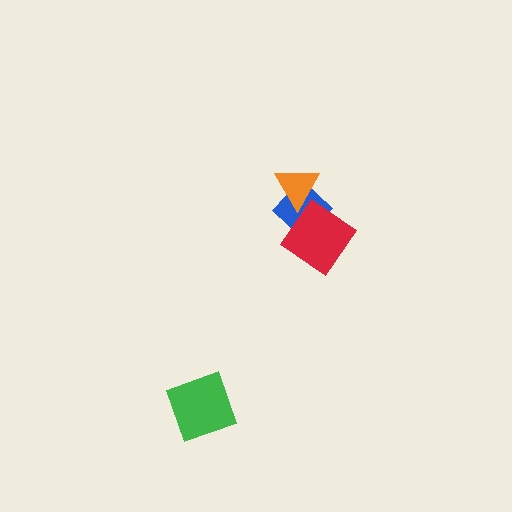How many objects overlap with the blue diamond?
2 objects overlap with the blue diamond.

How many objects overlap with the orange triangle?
2 objects overlap with the orange triangle.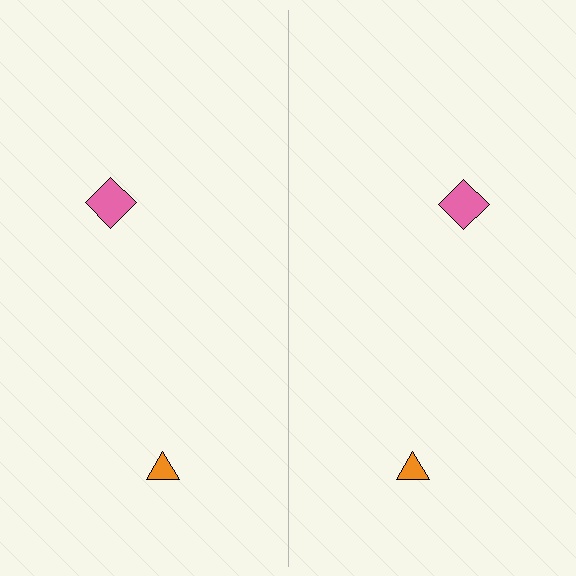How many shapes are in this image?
There are 4 shapes in this image.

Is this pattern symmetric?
Yes, this pattern has bilateral (reflection) symmetry.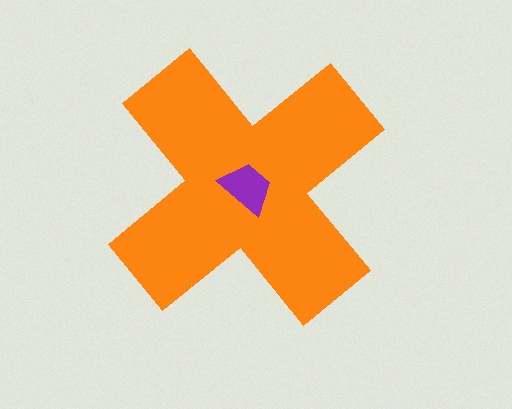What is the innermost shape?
The purple trapezoid.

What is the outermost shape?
The orange cross.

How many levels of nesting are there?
2.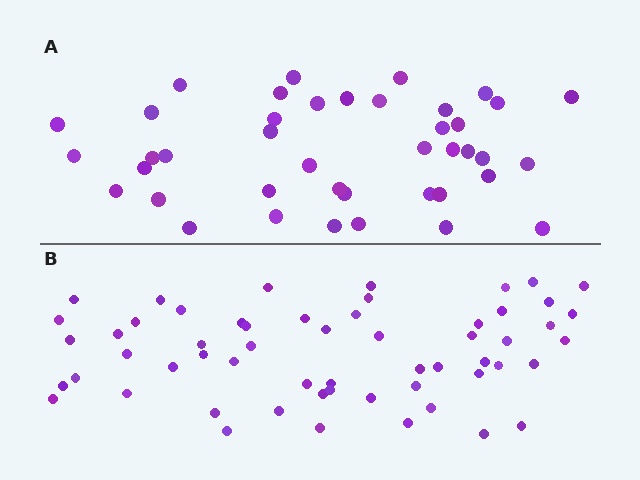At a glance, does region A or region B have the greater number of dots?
Region B (the bottom region) has more dots.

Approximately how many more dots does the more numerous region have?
Region B has approximately 15 more dots than region A.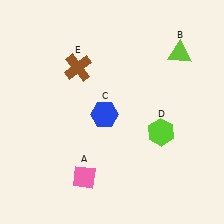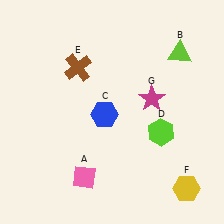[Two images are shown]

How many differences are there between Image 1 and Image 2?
There are 2 differences between the two images.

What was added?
A yellow hexagon (F), a magenta star (G) were added in Image 2.